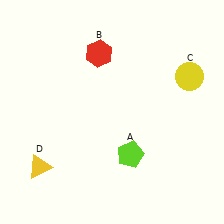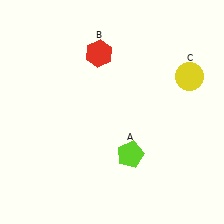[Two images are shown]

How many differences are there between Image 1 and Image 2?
There is 1 difference between the two images.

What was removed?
The yellow triangle (D) was removed in Image 2.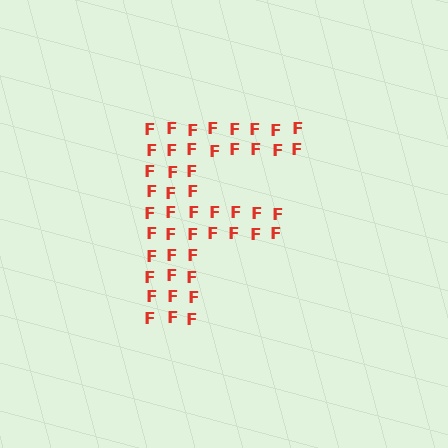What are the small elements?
The small elements are letter F's.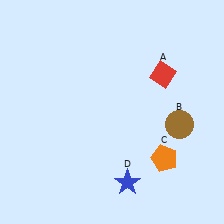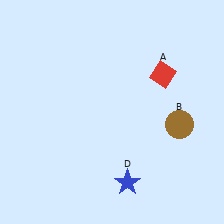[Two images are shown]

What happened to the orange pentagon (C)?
The orange pentagon (C) was removed in Image 2. It was in the bottom-right area of Image 1.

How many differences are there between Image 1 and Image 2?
There is 1 difference between the two images.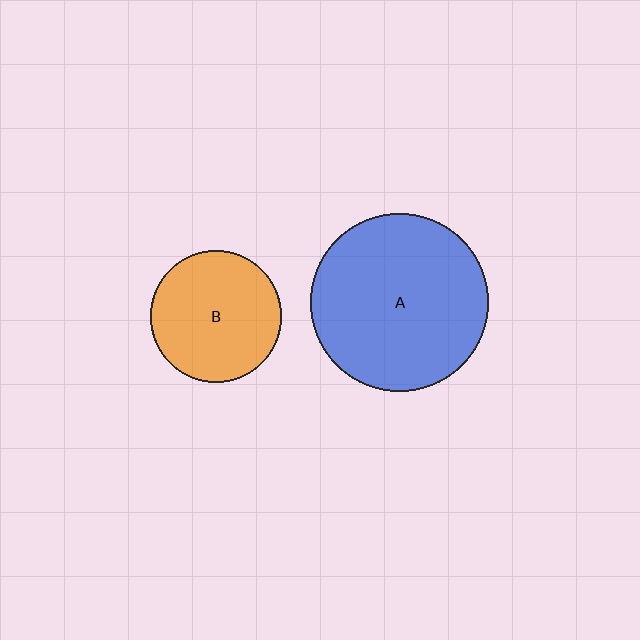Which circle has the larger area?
Circle A (blue).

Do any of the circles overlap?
No, none of the circles overlap.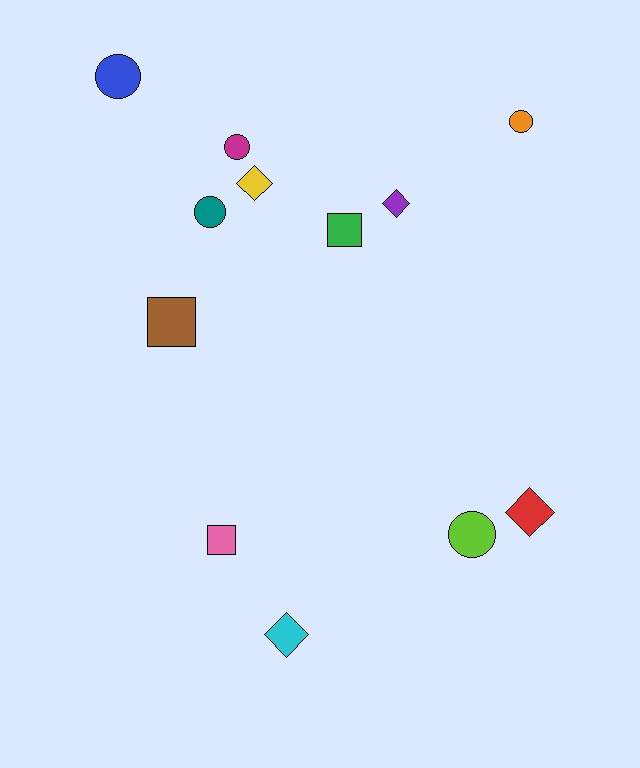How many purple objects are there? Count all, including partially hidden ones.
There is 1 purple object.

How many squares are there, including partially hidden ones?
There are 3 squares.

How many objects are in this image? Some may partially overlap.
There are 12 objects.